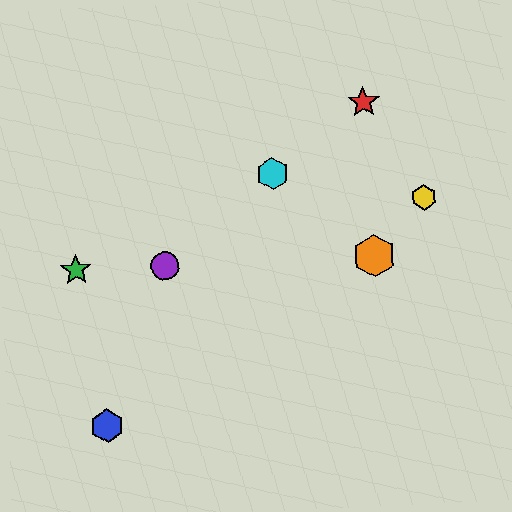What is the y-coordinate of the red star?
The red star is at y≈102.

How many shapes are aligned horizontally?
3 shapes (the green star, the purple circle, the orange hexagon) are aligned horizontally.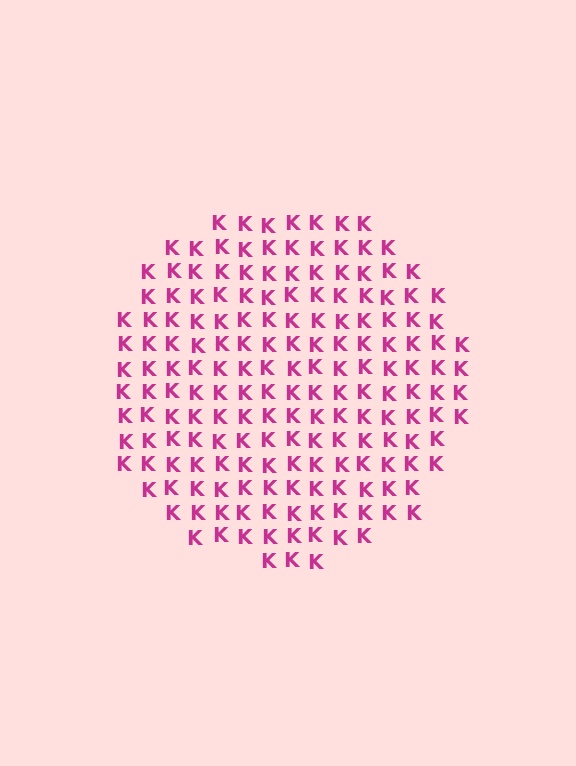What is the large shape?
The large shape is a circle.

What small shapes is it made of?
It is made of small letter K's.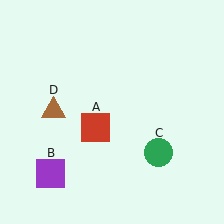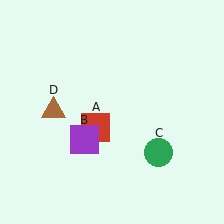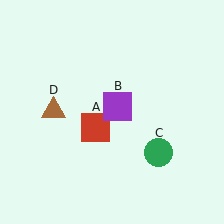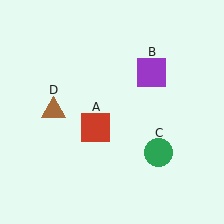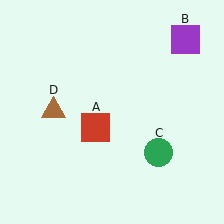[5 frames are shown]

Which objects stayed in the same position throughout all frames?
Red square (object A) and green circle (object C) and brown triangle (object D) remained stationary.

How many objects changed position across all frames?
1 object changed position: purple square (object B).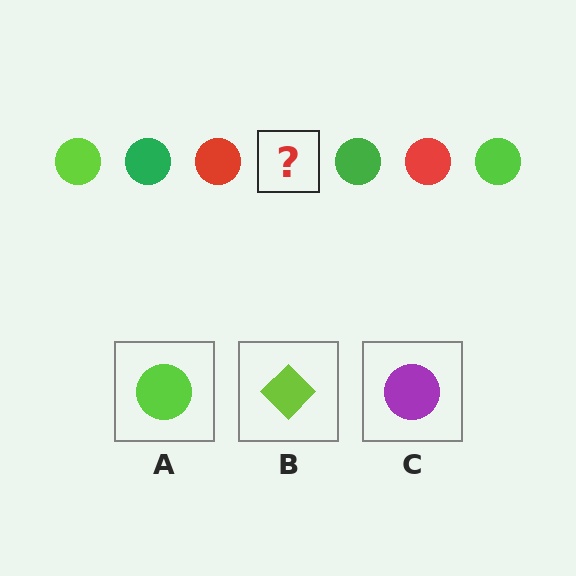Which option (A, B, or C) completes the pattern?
A.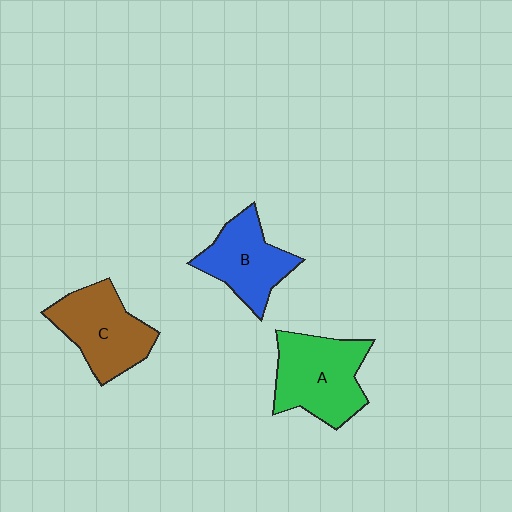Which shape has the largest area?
Shape A (green).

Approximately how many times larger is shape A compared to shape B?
Approximately 1.3 times.